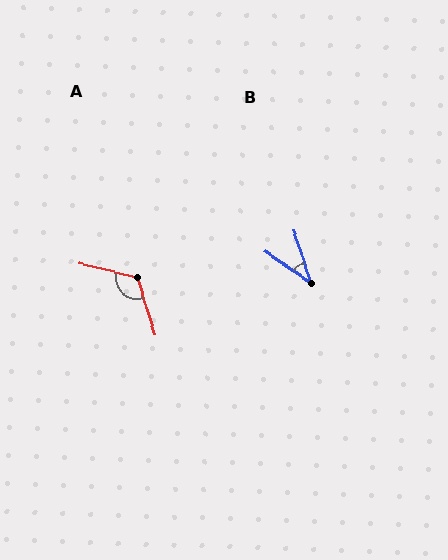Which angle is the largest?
A, at approximately 121 degrees.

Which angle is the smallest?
B, at approximately 37 degrees.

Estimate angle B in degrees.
Approximately 37 degrees.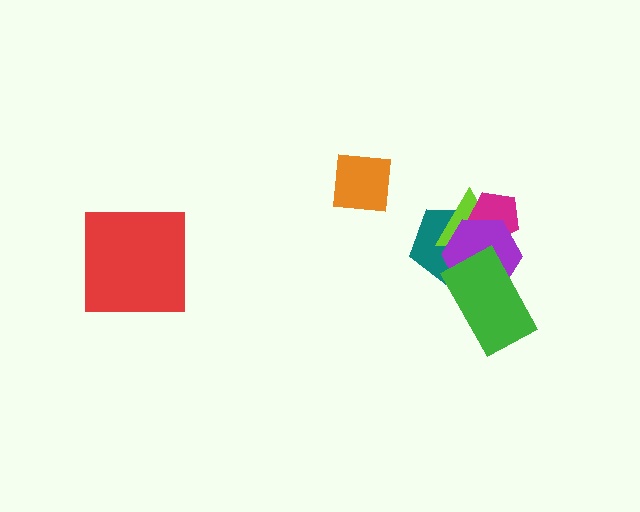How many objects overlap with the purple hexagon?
4 objects overlap with the purple hexagon.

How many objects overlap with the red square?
0 objects overlap with the red square.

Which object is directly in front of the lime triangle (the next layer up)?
The magenta pentagon is directly in front of the lime triangle.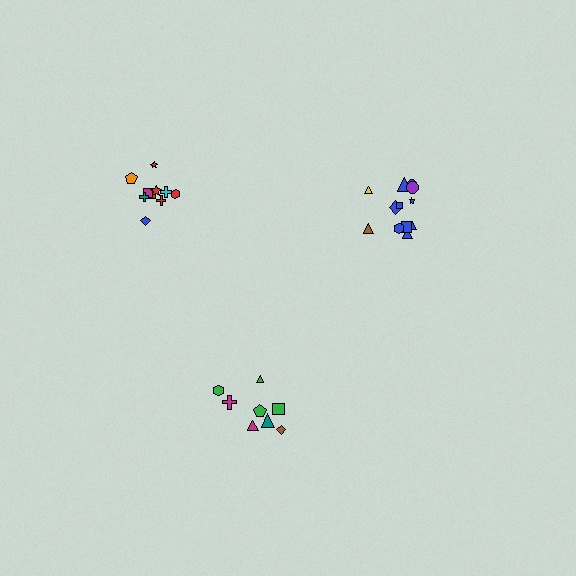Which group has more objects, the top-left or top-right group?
The top-right group.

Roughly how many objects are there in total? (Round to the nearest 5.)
Roughly 30 objects in total.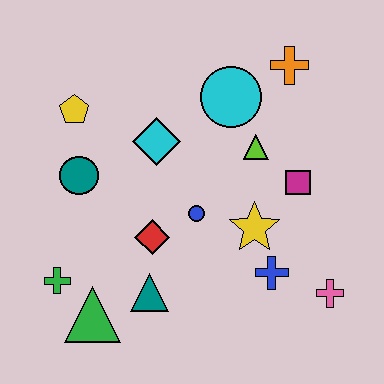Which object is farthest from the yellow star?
The yellow pentagon is farthest from the yellow star.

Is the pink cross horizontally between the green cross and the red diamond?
No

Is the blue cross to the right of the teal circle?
Yes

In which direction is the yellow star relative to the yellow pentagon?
The yellow star is to the right of the yellow pentagon.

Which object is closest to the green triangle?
The green cross is closest to the green triangle.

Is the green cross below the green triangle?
No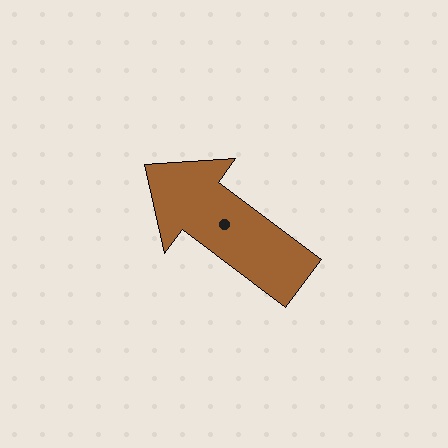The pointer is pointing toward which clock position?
Roughly 10 o'clock.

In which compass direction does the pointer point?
Northwest.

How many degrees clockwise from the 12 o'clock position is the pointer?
Approximately 307 degrees.